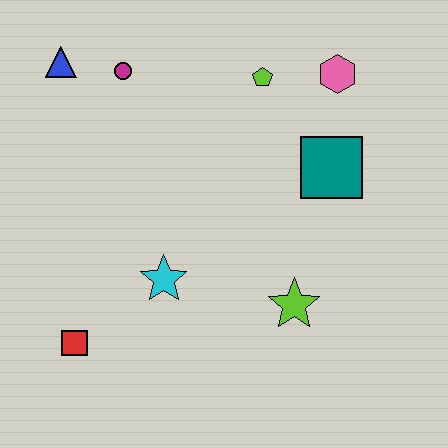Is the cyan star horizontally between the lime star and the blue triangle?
Yes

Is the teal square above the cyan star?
Yes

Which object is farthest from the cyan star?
The pink hexagon is farthest from the cyan star.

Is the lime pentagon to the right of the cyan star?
Yes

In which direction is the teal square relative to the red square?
The teal square is to the right of the red square.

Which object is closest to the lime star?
The cyan star is closest to the lime star.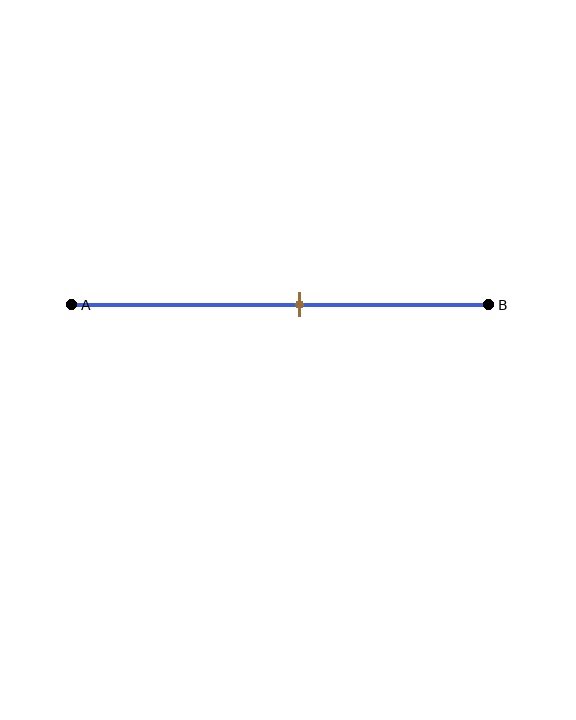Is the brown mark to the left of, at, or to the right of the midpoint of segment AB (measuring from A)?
The brown mark is to the right of the midpoint of segment AB.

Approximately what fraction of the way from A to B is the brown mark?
The brown mark is approximately 55% of the way from A to B.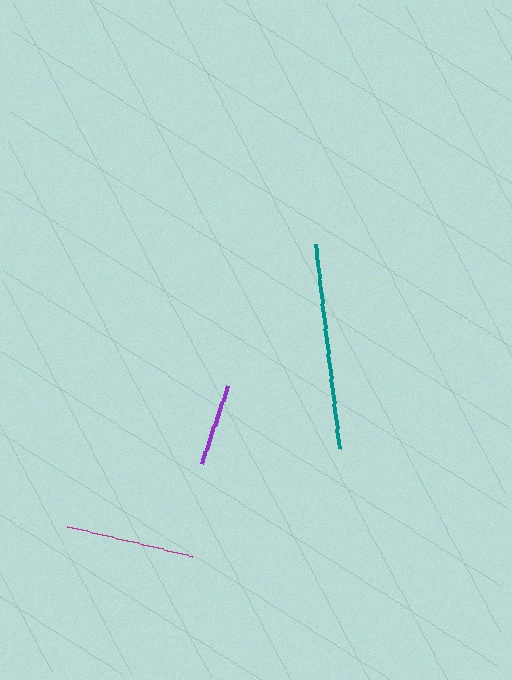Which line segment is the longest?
The teal line is the longest at approximately 206 pixels.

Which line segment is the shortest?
The purple line is the shortest at approximately 82 pixels.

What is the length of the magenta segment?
The magenta segment is approximately 128 pixels long.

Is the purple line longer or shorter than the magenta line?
The magenta line is longer than the purple line.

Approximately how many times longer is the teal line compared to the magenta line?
The teal line is approximately 1.6 times the length of the magenta line.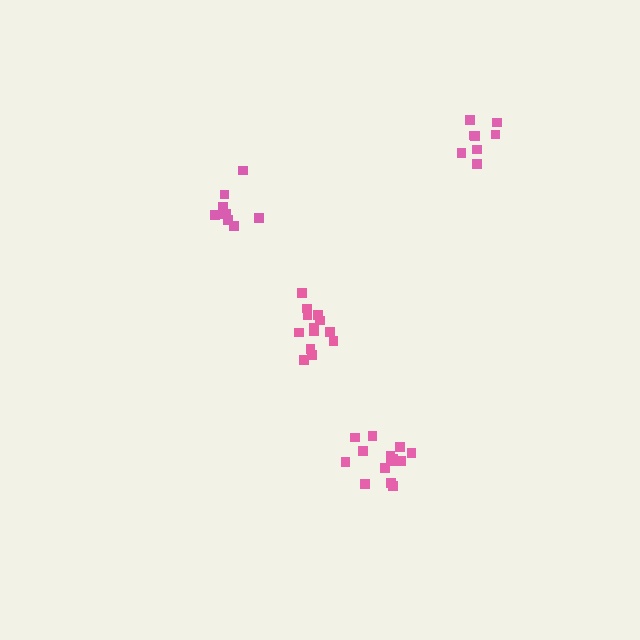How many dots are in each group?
Group 1: 13 dots, Group 2: 14 dots, Group 3: 8 dots, Group 4: 9 dots (44 total).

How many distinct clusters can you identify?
There are 4 distinct clusters.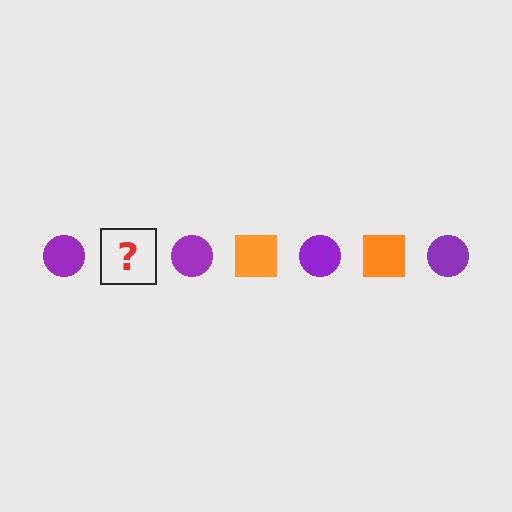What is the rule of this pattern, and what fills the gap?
The rule is that the pattern alternates between purple circle and orange square. The gap should be filled with an orange square.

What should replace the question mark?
The question mark should be replaced with an orange square.